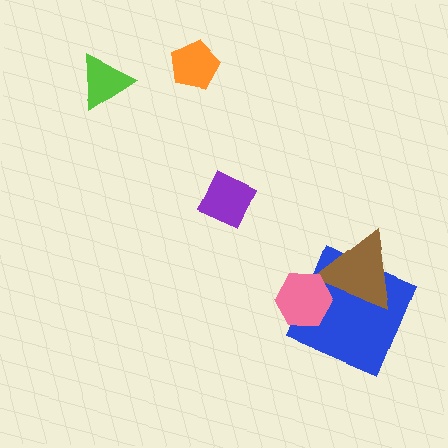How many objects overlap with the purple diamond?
0 objects overlap with the purple diamond.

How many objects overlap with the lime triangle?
0 objects overlap with the lime triangle.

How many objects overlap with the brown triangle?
2 objects overlap with the brown triangle.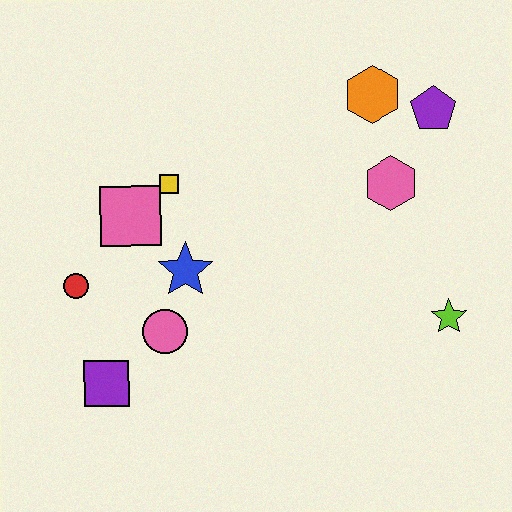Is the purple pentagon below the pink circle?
No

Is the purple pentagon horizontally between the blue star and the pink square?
No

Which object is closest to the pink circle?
The blue star is closest to the pink circle.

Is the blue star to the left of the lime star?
Yes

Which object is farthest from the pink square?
The lime star is farthest from the pink square.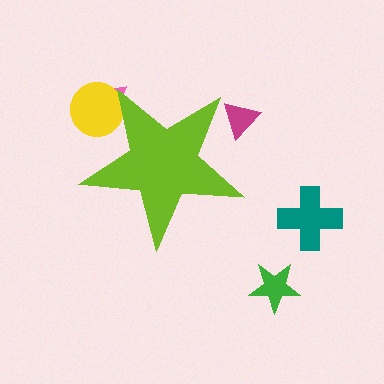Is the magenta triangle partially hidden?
Yes, the magenta triangle is partially hidden behind the lime star.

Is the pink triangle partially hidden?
Yes, the pink triangle is partially hidden behind the lime star.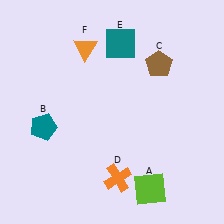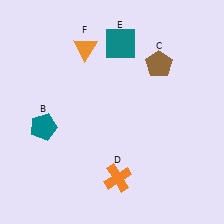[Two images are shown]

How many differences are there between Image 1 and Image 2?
There is 1 difference between the two images.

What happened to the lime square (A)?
The lime square (A) was removed in Image 2. It was in the bottom-right area of Image 1.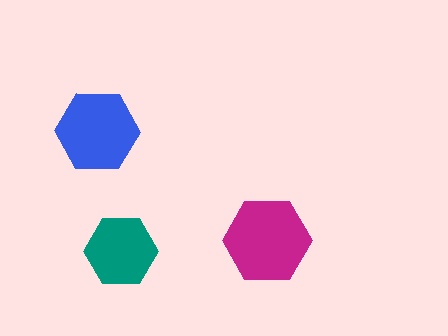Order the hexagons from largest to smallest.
the magenta one, the blue one, the teal one.